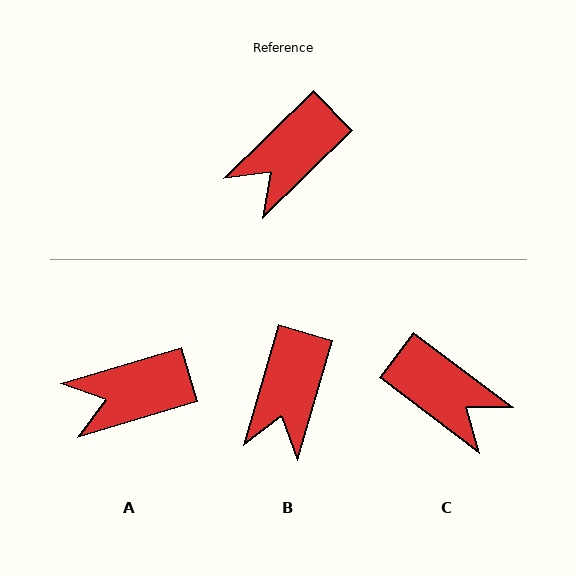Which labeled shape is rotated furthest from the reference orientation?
C, about 99 degrees away.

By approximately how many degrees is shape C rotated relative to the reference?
Approximately 99 degrees counter-clockwise.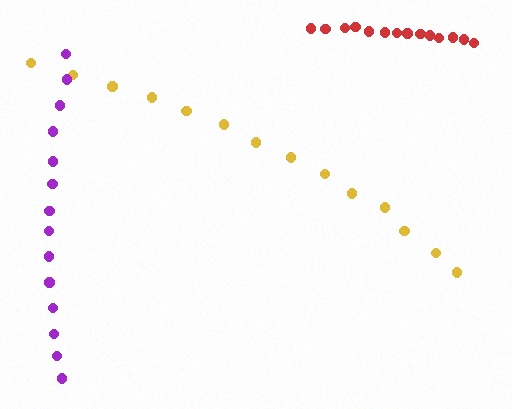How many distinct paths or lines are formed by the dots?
There are 3 distinct paths.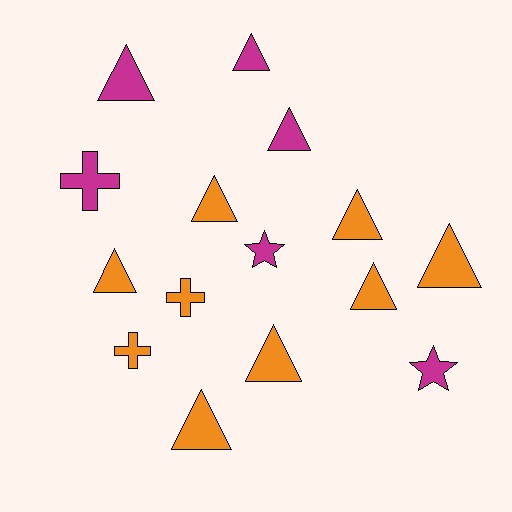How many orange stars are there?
There are no orange stars.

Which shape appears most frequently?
Triangle, with 10 objects.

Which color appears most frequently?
Orange, with 9 objects.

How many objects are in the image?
There are 15 objects.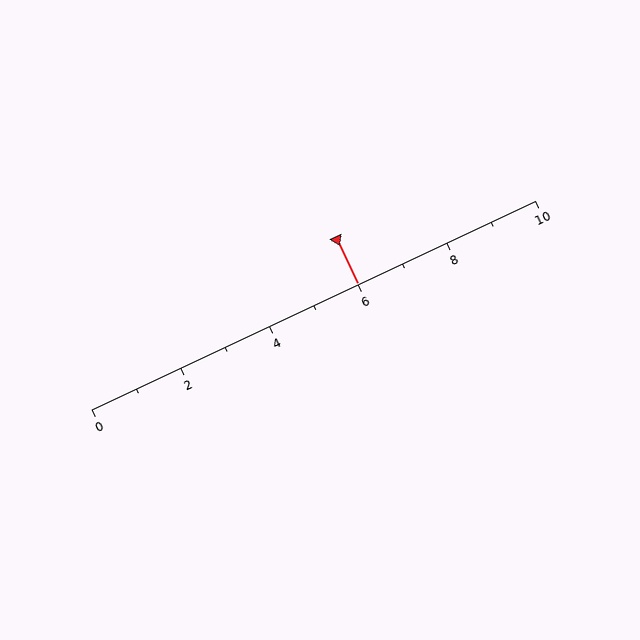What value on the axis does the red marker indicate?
The marker indicates approximately 6.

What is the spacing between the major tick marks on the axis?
The major ticks are spaced 2 apart.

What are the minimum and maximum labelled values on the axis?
The axis runs from 0 to 10.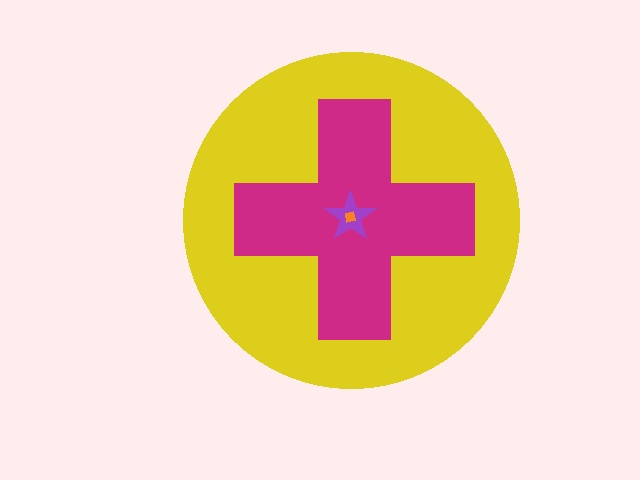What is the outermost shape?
The yellow circle.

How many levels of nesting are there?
4.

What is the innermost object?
The orange square.